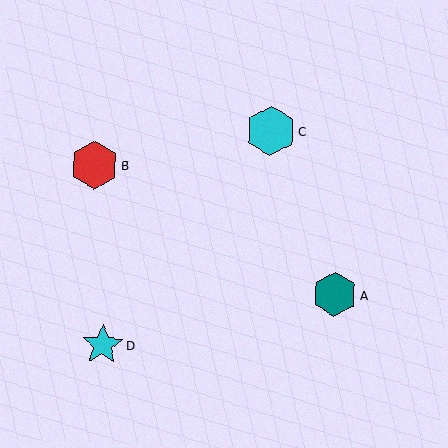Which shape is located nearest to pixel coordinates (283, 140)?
The cyan hexagon (labeled C) at (271, 131) is nearest to that location.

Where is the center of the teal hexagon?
The center of the teal hexagon is at (335, 294).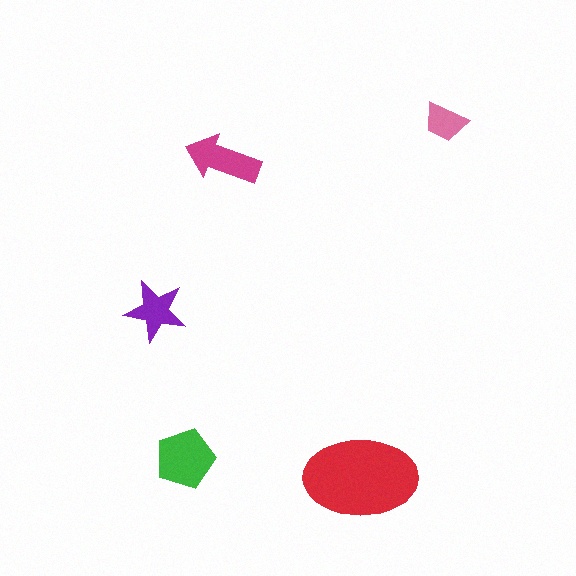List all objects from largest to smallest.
The red ellipse, the green pentagon, the magenta arrow, the purple star, the pink trapezoid.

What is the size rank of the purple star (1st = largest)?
4th.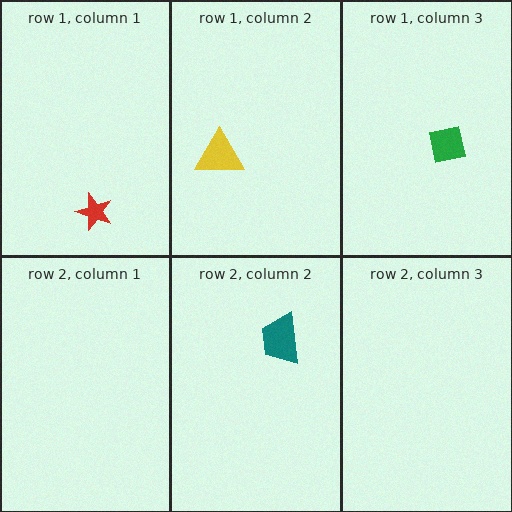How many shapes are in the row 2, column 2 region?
1.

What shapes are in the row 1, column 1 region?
The red star.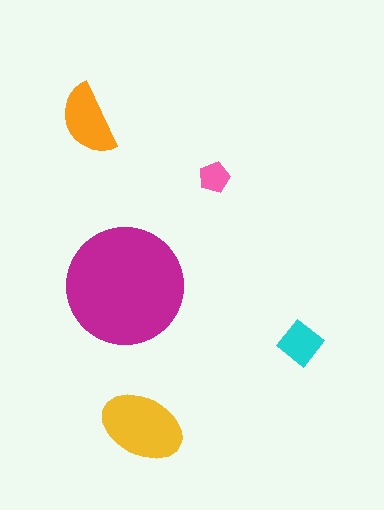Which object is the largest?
The magenta circle.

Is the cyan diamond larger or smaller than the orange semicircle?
Smaller.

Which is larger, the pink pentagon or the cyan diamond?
The cyan diamond.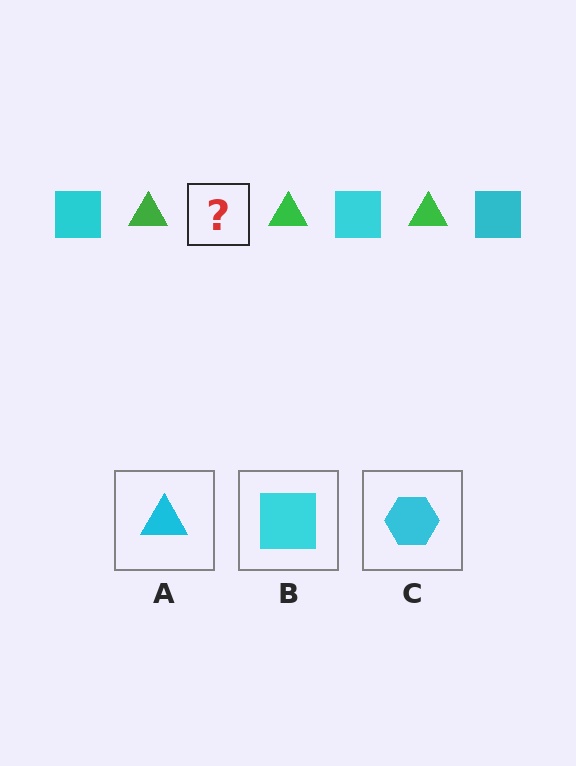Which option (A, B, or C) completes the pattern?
B.